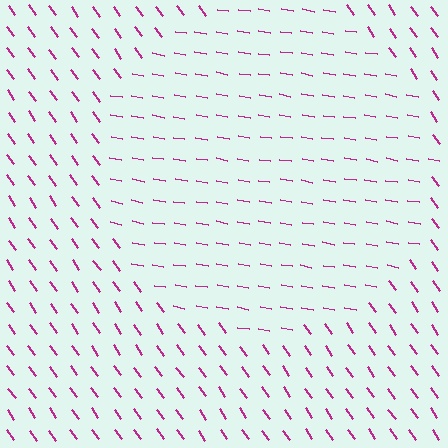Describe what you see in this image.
The image is filled with small magenta line segments. A circle region in the image has lines oriented differently from the surrounding lines, creating a visible texture boundary.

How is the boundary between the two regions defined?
The boundary is defined purely by a change in line orientation (approximately 45 degrees difference). All lines are the same color and thickness.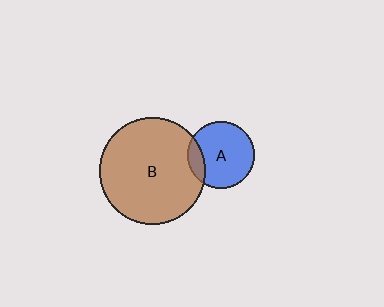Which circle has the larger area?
Circle B (brown).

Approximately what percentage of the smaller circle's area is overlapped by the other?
Approximately 15%.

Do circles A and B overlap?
Yes.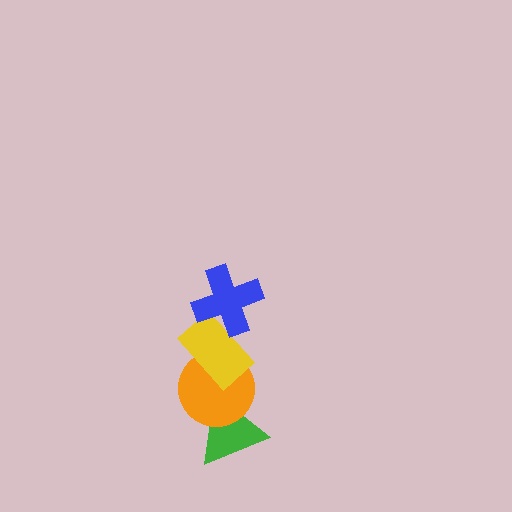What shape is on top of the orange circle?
The yellow rectangle is on top of the orange circle.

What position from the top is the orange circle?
The orange circle is 3rd from the top.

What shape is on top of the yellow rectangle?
The blue cross is on top of the yellow rectangle.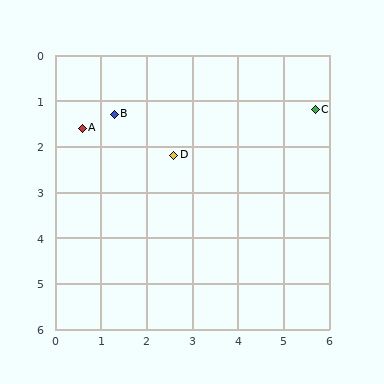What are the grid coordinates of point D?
Point D is at approximately (2.6, 2.2).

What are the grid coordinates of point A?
Point A is at approximately (0.6, 1.6).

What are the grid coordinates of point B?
Point B is at approximately (1.3, 1.3).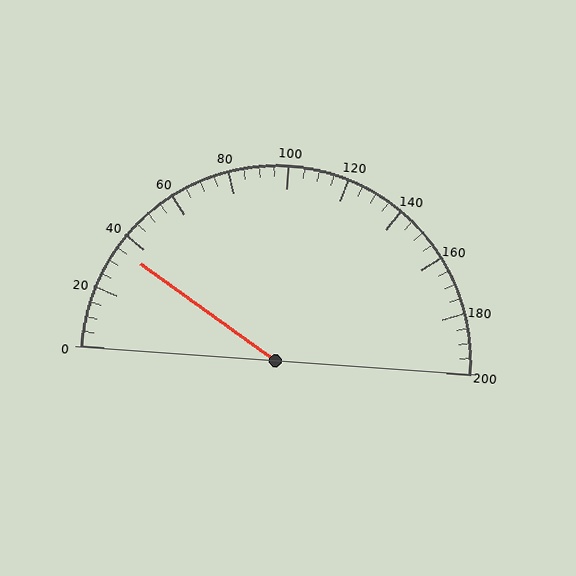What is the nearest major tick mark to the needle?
The nearest major tick mark is 40.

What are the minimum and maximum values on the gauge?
The gauge ranges from 0 to 200.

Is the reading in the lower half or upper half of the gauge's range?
The reading is in the lower half of the range (0 to 200).